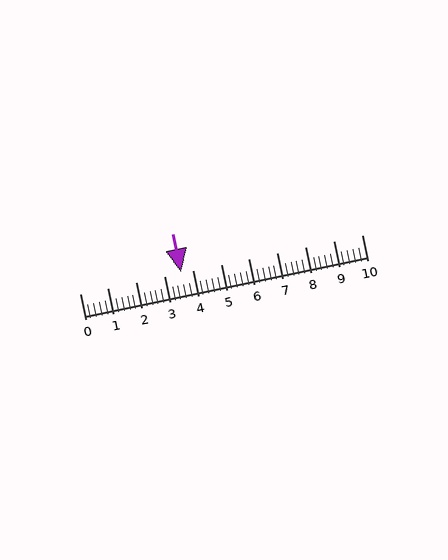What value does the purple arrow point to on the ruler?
The purple arrow points to approximately 3.6.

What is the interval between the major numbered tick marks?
The major tick marks are spaced 1 units apart.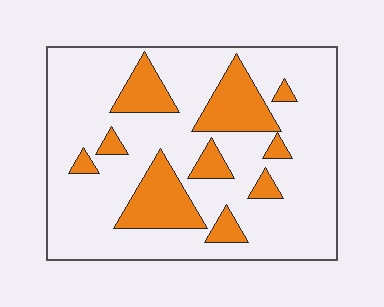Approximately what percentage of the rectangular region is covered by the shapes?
Approximately 20%.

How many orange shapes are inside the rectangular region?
10.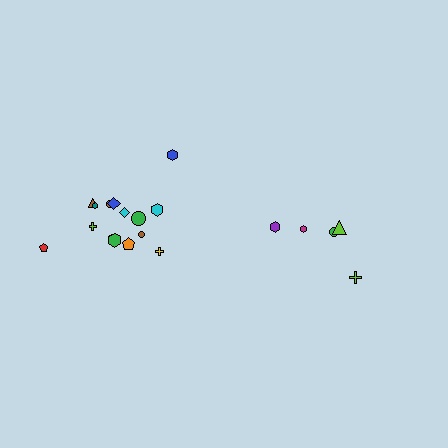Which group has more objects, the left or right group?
The left group.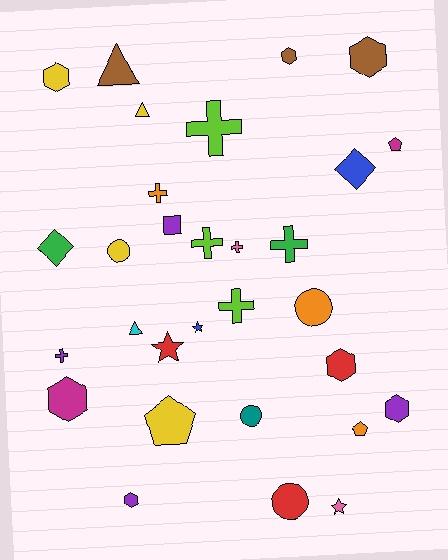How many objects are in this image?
There are 30 objects.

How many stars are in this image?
There are 3 stars.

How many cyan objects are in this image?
There is 1 cyan object.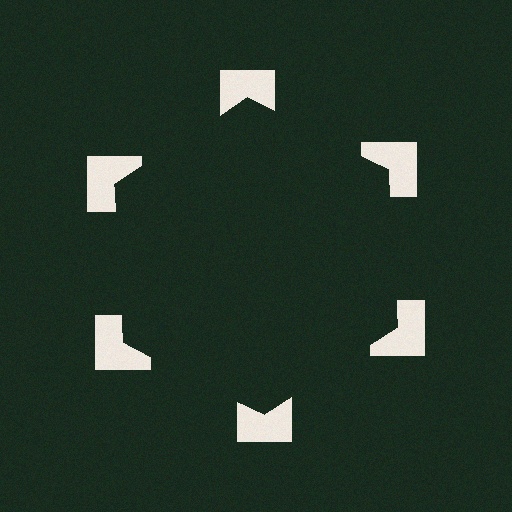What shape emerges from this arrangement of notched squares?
An illusory hexagon — its edges are inferred from the aligned wedge cuts in the notched squares, not physically drawn.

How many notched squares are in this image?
There are 6 — one at each vertex of the illusory hexagon.